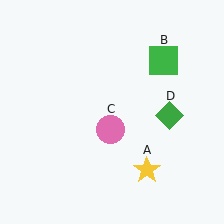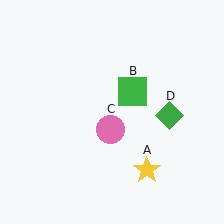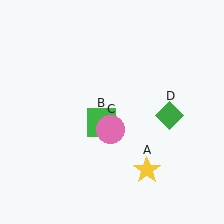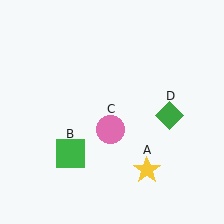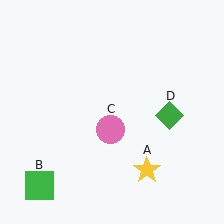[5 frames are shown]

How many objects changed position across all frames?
1 object changed position: green square (object B).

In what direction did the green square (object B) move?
The green square (object B) moved down and to the left.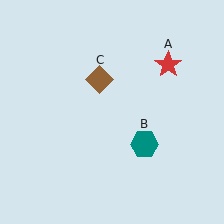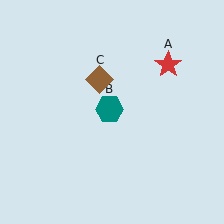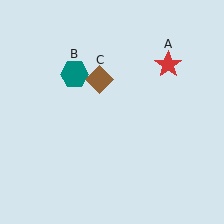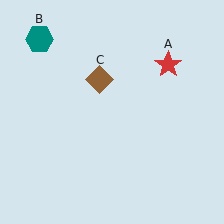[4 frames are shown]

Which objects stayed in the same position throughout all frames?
Red star (object A) and brown diamond (object C) remained stationary.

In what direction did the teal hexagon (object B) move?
The teal hexagon (object B) moved up and to the left.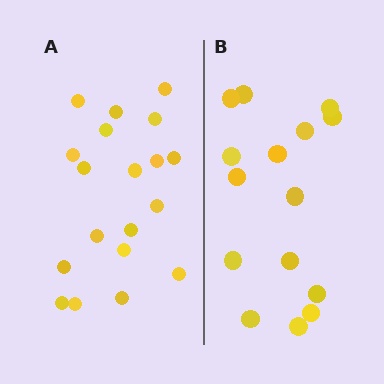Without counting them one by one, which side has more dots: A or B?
Region A (the left region) has more dots.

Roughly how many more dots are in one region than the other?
Region A has about 4 more dots than region B.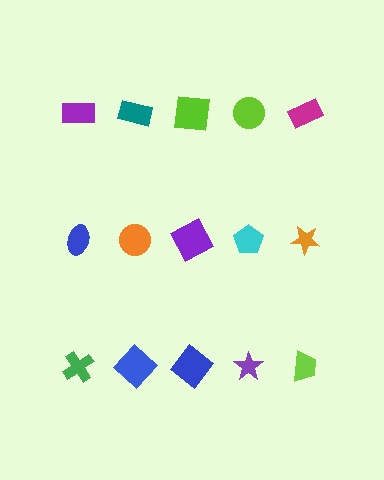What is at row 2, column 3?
A purple square.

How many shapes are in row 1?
5 shapes.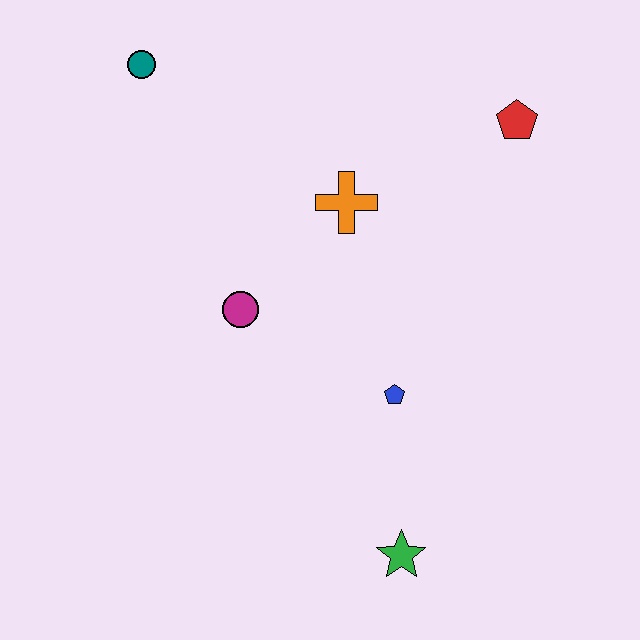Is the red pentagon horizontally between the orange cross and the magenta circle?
No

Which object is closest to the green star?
The blue pentagon is closest to the green star.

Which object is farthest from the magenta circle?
The red pentagon is farthest from the magenta circle.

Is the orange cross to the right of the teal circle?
Yes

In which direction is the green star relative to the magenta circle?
The green star is below the magenta circle.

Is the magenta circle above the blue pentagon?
Yes